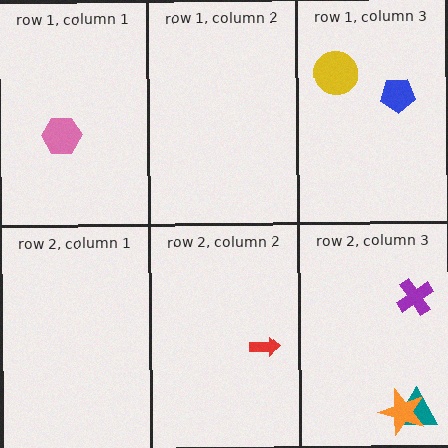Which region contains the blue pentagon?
The row 1, column 3 region.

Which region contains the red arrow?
The row 2, column 2 region.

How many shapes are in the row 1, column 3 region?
2.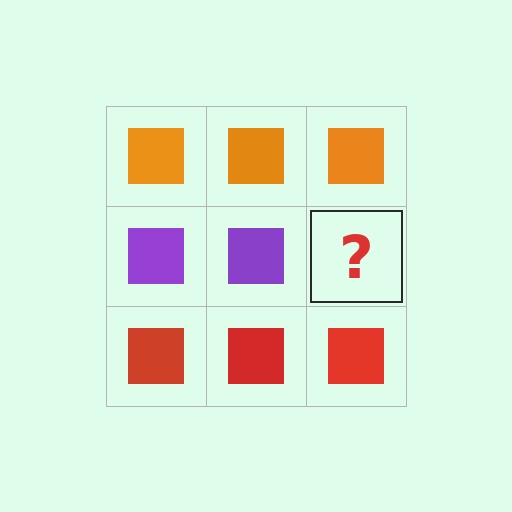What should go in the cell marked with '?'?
The missing cell should contain a purple square.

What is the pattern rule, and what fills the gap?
The rule is that each row has a consistent color. The gap should be filled with a purple square.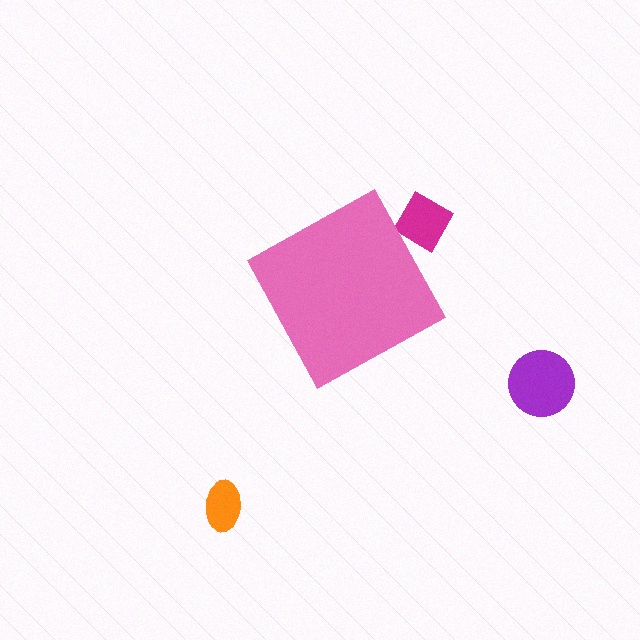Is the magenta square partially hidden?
Yes, the magenta square is partially hidden behind the pink diamond.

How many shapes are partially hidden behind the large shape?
1 shape is partially hidden.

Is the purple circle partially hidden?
No, the purple circle is fully visible.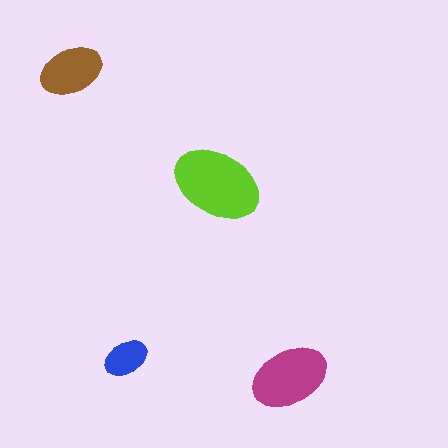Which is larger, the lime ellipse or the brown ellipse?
The lime one.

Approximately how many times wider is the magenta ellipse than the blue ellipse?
About 1.5 times wider.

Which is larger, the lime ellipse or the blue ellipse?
The lime one.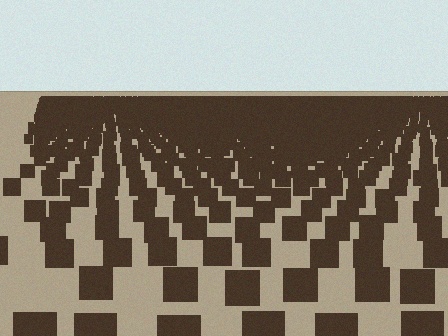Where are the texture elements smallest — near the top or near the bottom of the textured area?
Near the top.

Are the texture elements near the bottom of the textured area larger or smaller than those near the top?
Larger. Near the bottom, elements are closer to the viewer and appear at a bigger on-screen size.